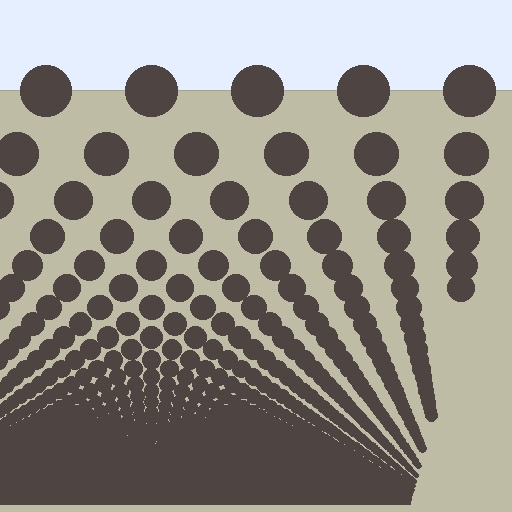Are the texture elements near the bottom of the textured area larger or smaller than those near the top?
Smaller. The gradient is inverted — elements near the bottom are smaller and denser.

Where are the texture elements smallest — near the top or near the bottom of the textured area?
Near the bottom.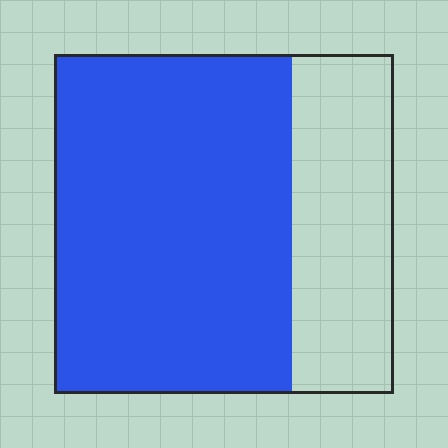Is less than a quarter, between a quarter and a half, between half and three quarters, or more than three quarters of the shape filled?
Between half and three quarters.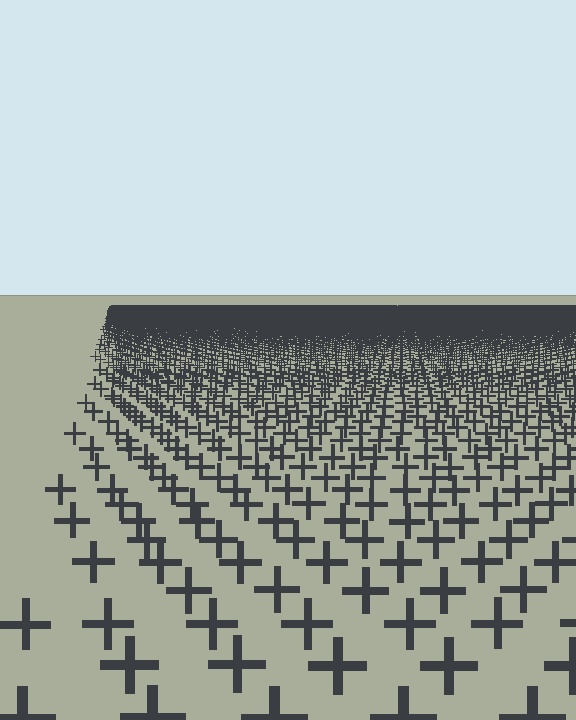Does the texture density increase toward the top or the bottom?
Density increases toward the top.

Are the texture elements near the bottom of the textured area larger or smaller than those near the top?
Larger. Near the bottom, elements are closer to the viewer and appear at a bigger on-screen size.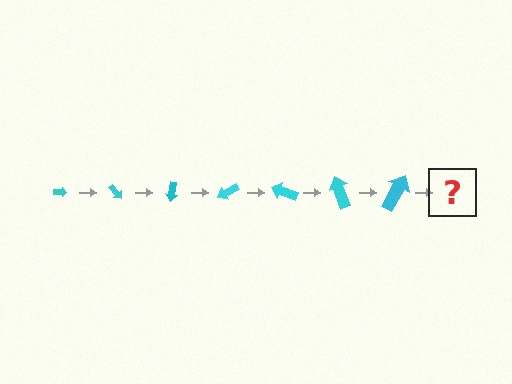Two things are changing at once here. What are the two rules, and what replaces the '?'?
The two rules are that the arrow grows larger each step and it rotates 50 degrees each step. The '?' should be an arrow, larger than the previous one and rotated 350 degrees from the start.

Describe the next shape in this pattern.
It should be an arrow, larger than the previous one and rotated 350 degrees from the start.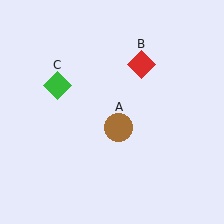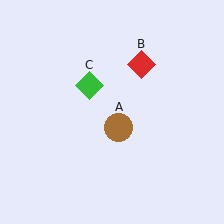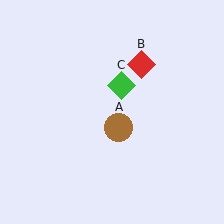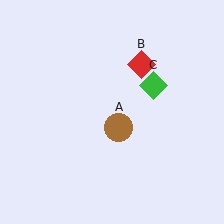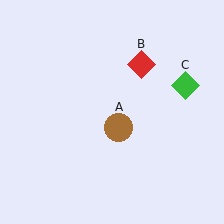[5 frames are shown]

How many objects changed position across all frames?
1 object changed position: green diamond (object C).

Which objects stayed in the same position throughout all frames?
Brown circle (object A) and red diamond (object B) remained stationary.